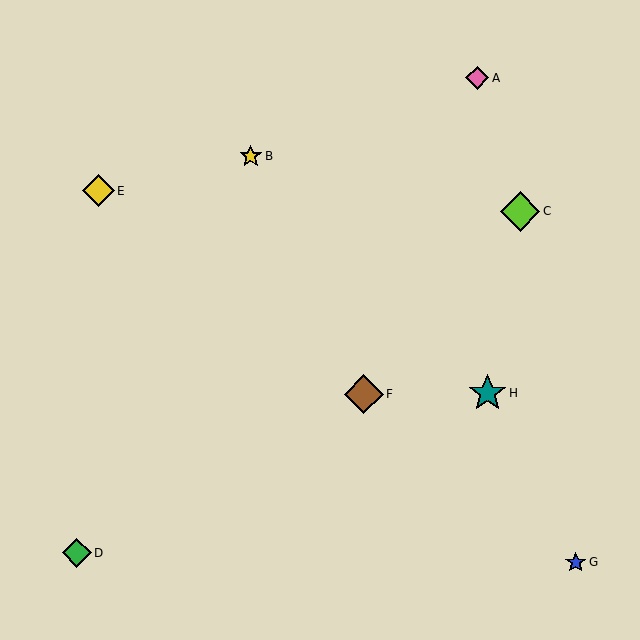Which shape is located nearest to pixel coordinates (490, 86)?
The pink diamond (labeled A) at (477, 78) is nearest to that location.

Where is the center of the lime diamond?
The center of the lime diamond is at (520, 211).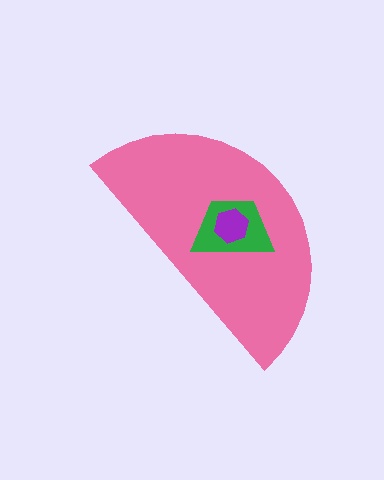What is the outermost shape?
The pink semicircle.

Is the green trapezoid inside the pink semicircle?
Yes.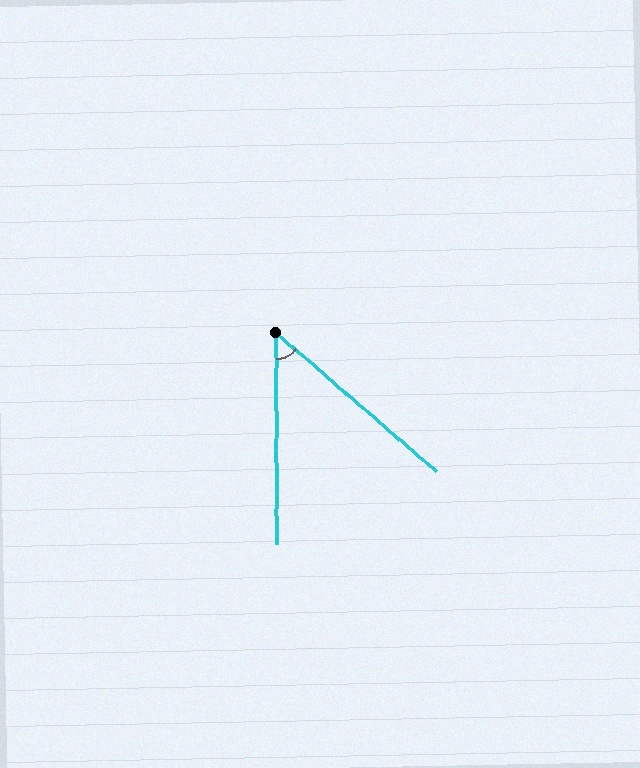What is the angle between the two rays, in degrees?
Approximately 49 degrees.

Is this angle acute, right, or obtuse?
It is acute.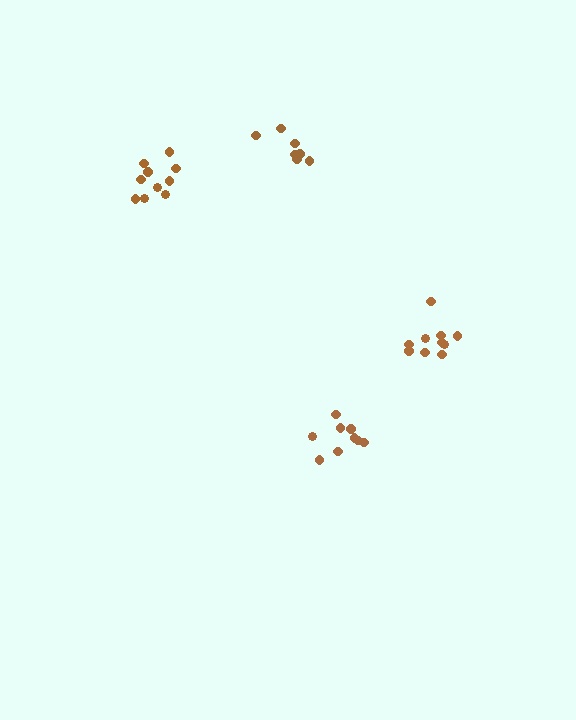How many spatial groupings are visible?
There are 4 spatial groupings.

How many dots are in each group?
Group 1: 10 dots, Group 2: 10 dots, Group 3: 9 dots, Group 4: 7 dots (36 total).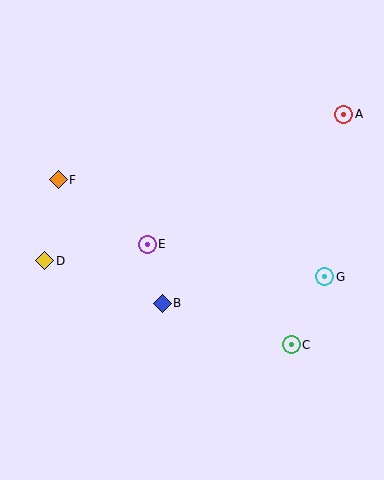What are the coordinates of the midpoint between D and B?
The midpoint between D and B is at (103, 282).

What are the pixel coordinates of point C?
Point C is at (291, 345).